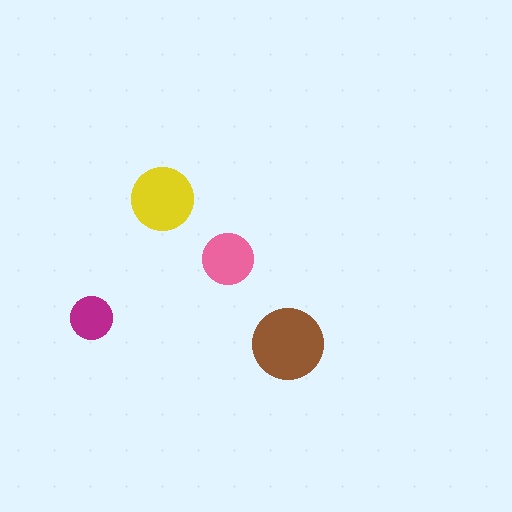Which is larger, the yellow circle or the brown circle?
The brown one.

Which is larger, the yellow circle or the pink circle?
The yellow one.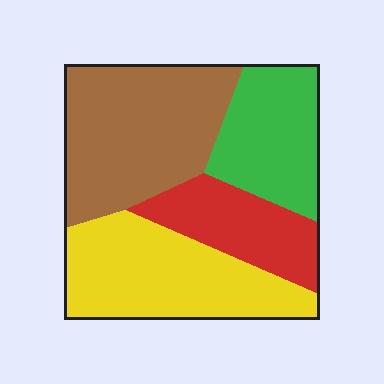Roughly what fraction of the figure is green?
Green covers 20% of the figure.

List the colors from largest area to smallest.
From largest to smallest: brown, yellow, green, red.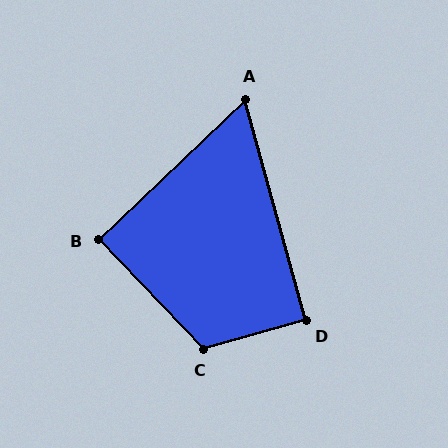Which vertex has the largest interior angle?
C, at approximately 118 degrees.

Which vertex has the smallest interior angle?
A, at approximately 62 degrees.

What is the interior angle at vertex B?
Approximately 90 degrees (approximately right).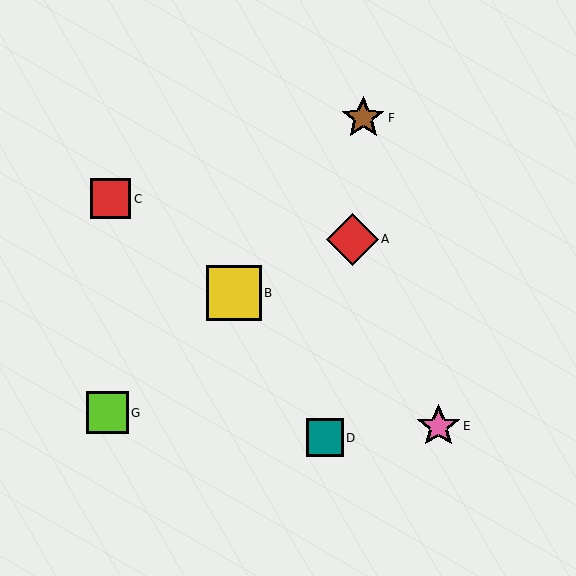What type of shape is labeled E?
Shape E is a pink star.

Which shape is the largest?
The yellow square (labeled B) is the largest.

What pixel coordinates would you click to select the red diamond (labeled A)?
Click at (352, 239) to select the red diamond A.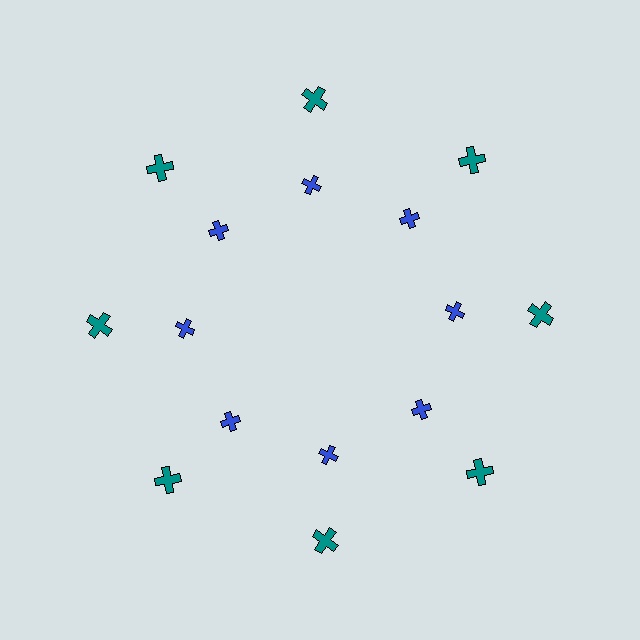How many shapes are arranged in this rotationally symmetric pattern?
There are 16 shapes, arranged in 8 groups of 2.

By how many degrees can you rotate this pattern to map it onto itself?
The pattern maps onto itself every 45 degrees of rotation.